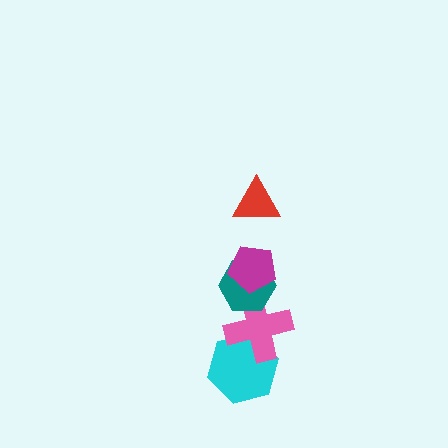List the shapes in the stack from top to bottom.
From top to bottom: the red triangle, the magenta pentagon, the teal hexagon, the pink cross, the cyan hexagon.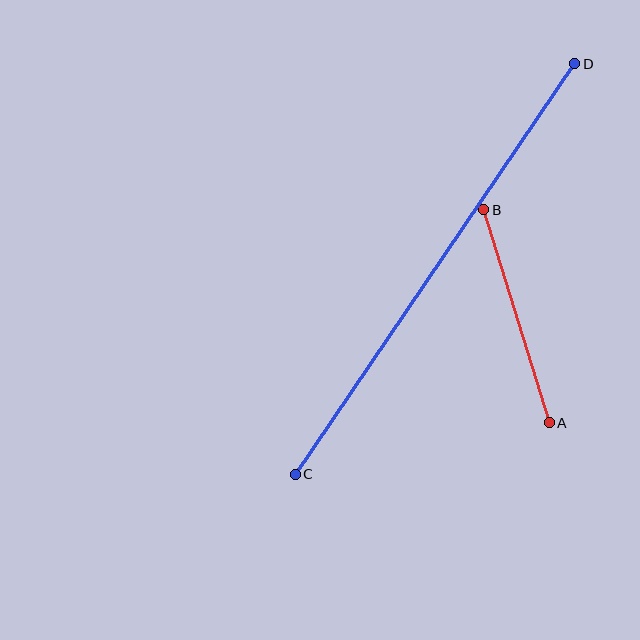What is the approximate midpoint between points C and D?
The midpoint is at approximately (435, 269) pixels.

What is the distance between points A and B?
The distance is approximately 223 pixels.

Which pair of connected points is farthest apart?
Points C and D are farthest apart.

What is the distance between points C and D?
The distance is approximately 496 pixels.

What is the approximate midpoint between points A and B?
The midpoint is at approximately (517, 316) pixels.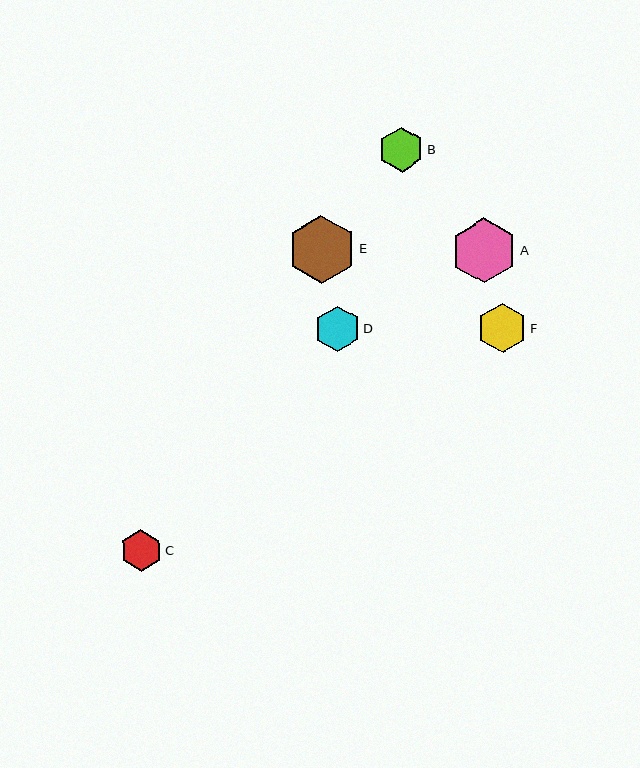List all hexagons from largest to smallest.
From largest to smallest: E, A, F, D, B, C.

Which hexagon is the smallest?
Hexagon C is the smallest with a size of approximately 42 pixels.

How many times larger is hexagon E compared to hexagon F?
Hexagon E is approximately 1.4 times the size of hexagon F.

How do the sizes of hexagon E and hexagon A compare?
Hexagon E and hexagon A are approximately the same size.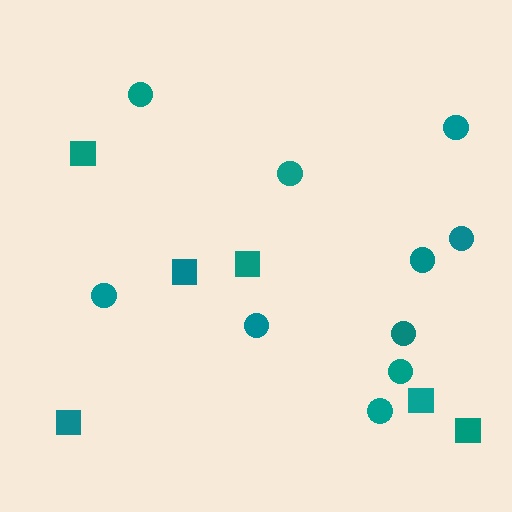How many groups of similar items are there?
There are 2 groups: one group of circles (10) and one group of squares (6).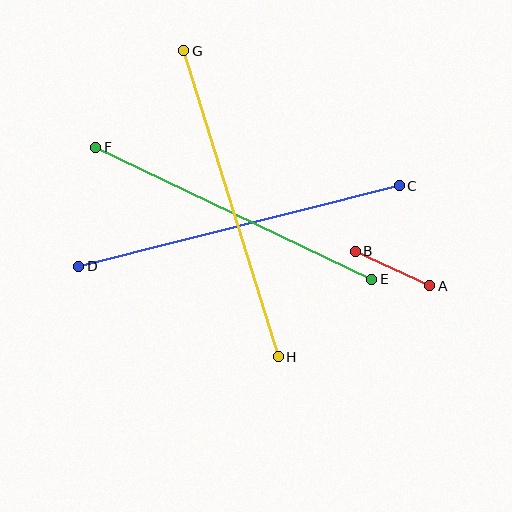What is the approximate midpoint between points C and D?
The midpoint is at approximately (239, 226) pixels.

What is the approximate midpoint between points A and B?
The midpoint is at approximately (393, 268) pixels.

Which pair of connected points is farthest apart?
Points C and D are farthest apart.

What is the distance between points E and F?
The distance is approximately 306 pixels.